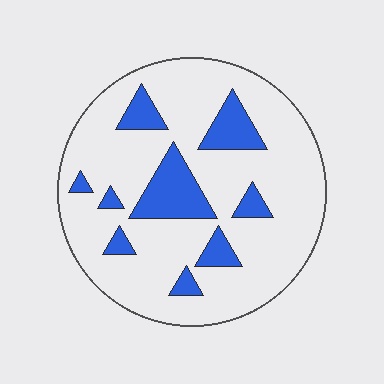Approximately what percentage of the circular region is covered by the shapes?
Approximately 20%.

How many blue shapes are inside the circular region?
9.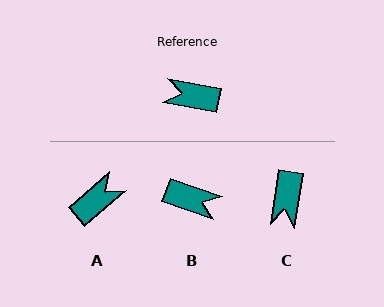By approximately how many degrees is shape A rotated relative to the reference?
Approximately 128 degrees clockwise.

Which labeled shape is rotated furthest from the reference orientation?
B, about 171 degrees away.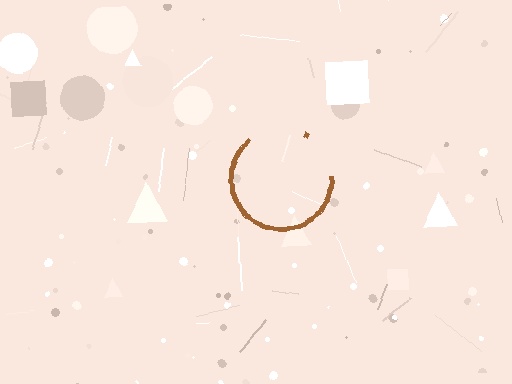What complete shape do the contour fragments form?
The contour fragments form a circle.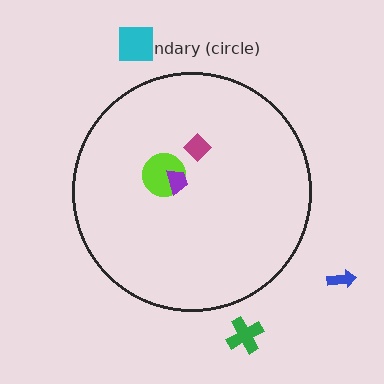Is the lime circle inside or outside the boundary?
Inside.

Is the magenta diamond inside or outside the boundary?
Inside.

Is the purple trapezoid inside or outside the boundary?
Inside.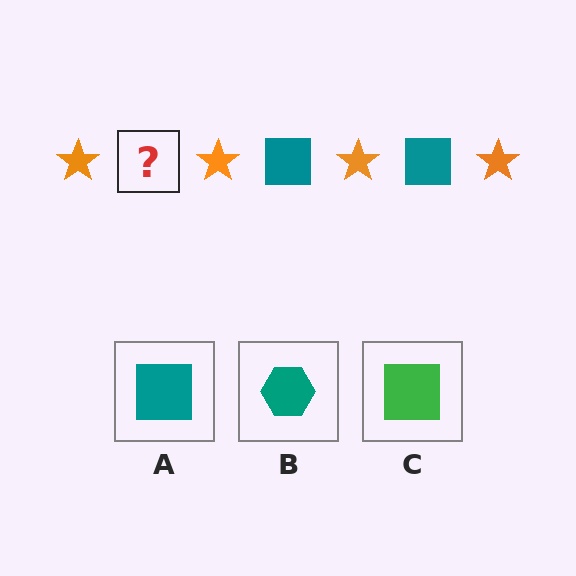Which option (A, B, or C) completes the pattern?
A.